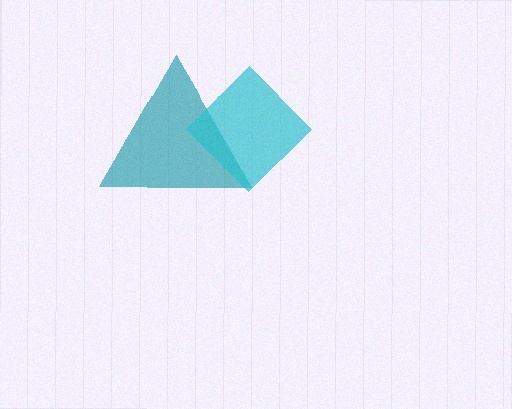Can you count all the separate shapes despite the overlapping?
Yes, there are 2 separate shapes.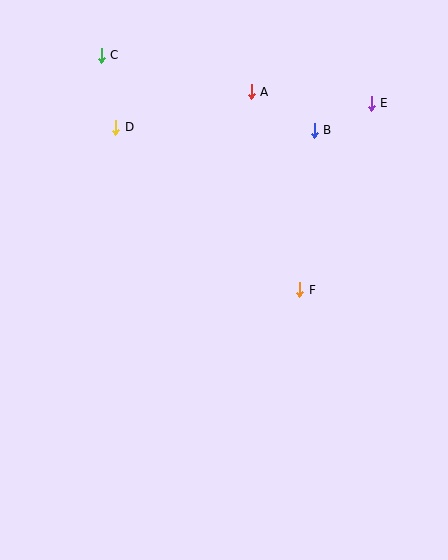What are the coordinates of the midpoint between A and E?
The midpoint between A and E is at (311, 98).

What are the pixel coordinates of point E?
Point E is at (371, 103).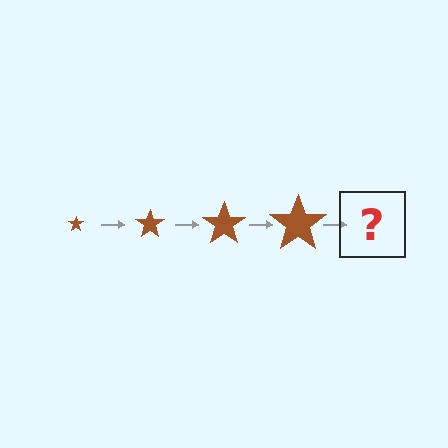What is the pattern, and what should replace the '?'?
The pattern is that the star gets progressively larger each step. The '?' should be a brown star, larger than the previous one.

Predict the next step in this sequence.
The next step is a brown star, larger than the previous one.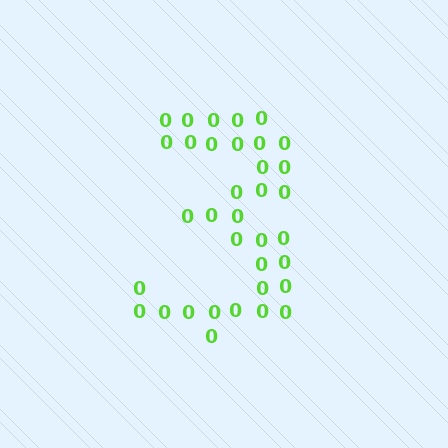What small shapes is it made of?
It is made of small digit 0's.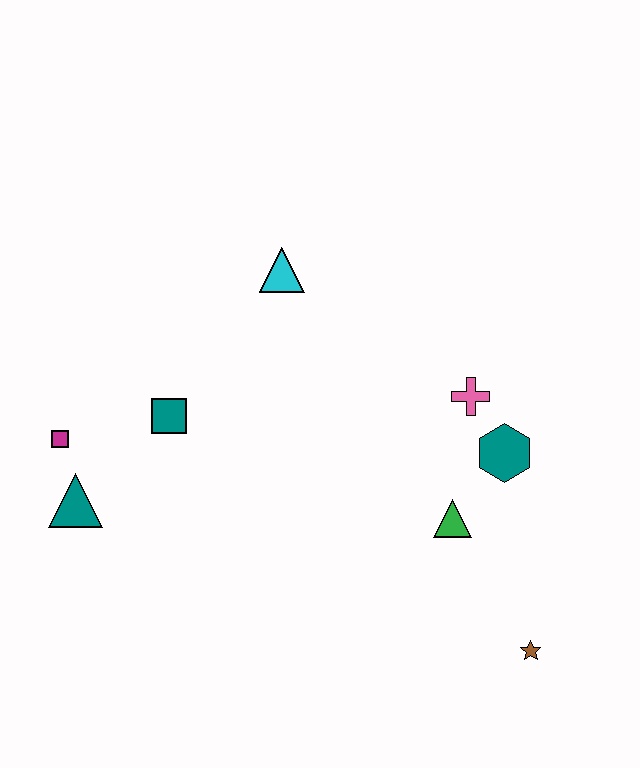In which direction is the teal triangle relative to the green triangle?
The teal triangle is to the left of the green triangle.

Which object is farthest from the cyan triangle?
The brown star is farthest from the cyan triangle.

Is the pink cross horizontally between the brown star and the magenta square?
Yes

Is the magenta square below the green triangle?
No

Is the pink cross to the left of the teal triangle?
No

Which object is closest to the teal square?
The magenta square is closest to the teal square.